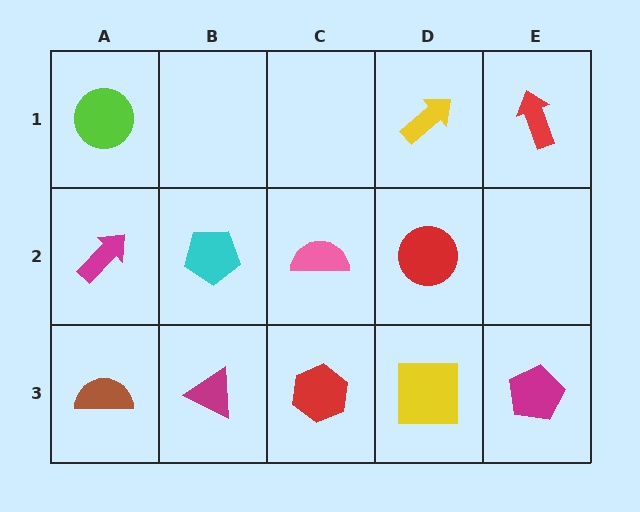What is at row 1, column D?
A yellow arrow.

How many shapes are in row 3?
5 shapes.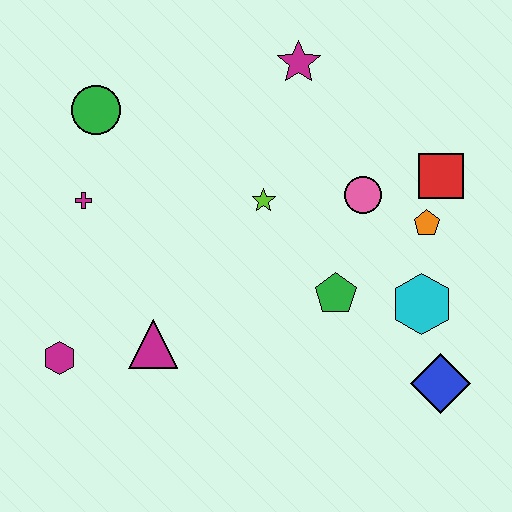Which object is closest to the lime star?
The pink circle is closest to the lime star.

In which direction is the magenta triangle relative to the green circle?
The magenta triangle is below the green circle.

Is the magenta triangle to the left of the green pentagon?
Yes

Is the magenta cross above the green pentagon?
Yes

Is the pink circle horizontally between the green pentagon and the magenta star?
No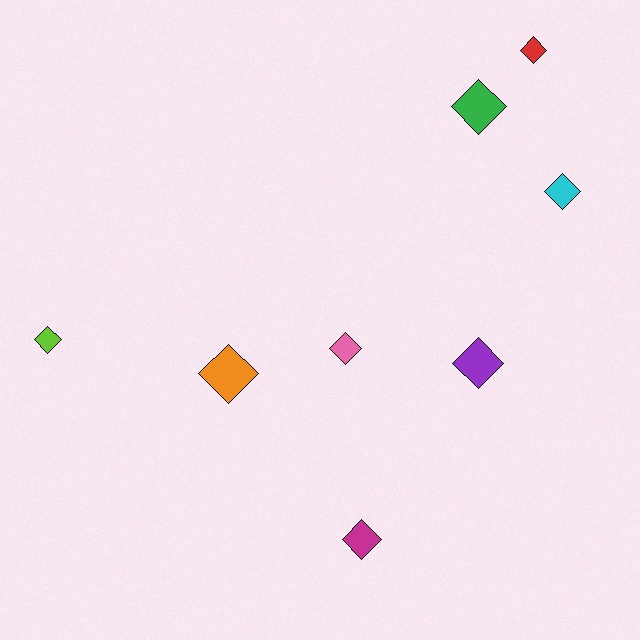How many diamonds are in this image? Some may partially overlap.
There are 8 diamonds.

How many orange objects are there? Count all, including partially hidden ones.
There is 1 orange object.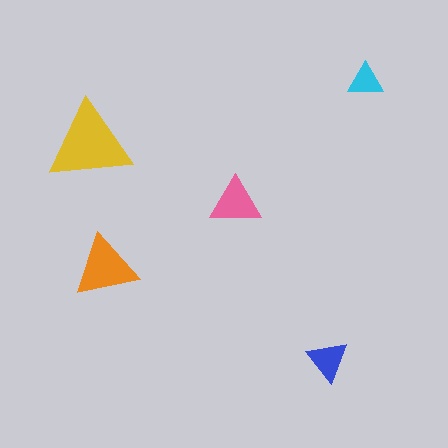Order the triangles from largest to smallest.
the yellow one, the orange one, the pink one, the blue one, the cyan one.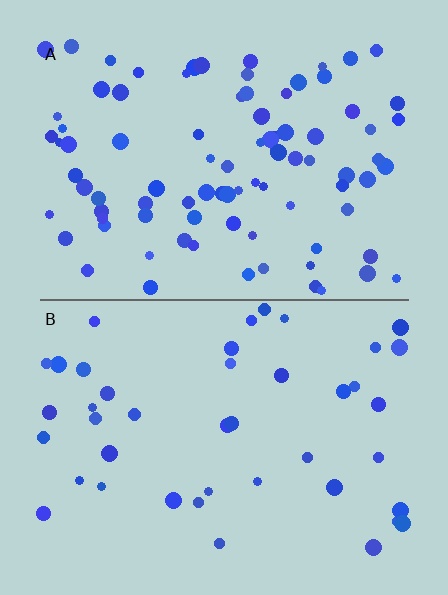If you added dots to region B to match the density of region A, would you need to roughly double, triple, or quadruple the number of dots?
Approximately double.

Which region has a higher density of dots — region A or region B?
A (the top).